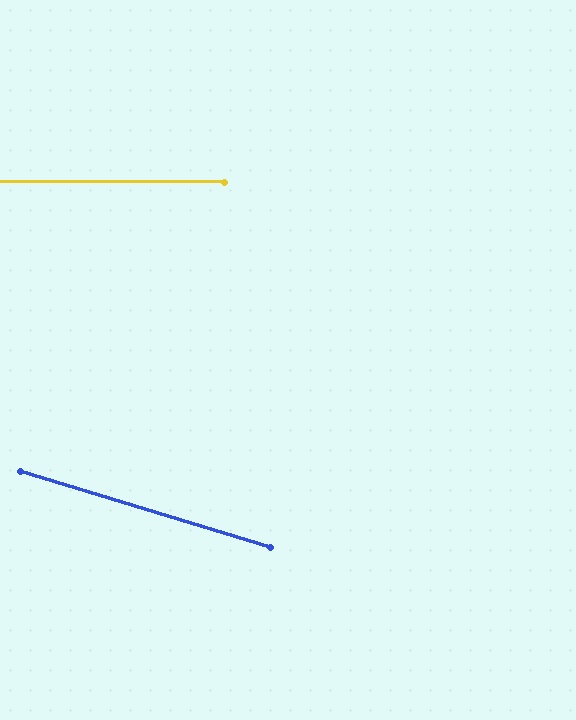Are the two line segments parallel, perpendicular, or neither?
Neither parallel nor perpendicular — they differ by about 17°.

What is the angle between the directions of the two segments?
Approximately 17 degrees.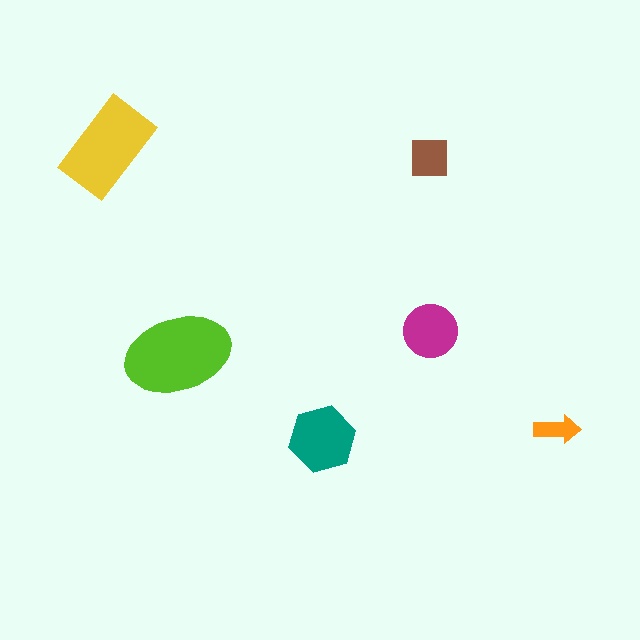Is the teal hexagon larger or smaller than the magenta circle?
Larger.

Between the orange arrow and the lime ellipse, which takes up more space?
The lime ellipse.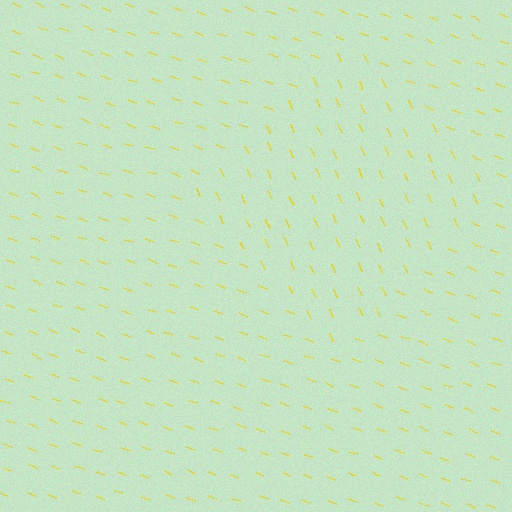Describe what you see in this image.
The image is filled with small yellow line segments. A diamond region in the image has lines oriented differently from the surrounding lines, creating a visible texture boundary.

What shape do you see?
I see a diamond.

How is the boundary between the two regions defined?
The boundary is defined purely by a change in line orientation (approximately 45 degrees difference). All lines are the same color and thickness.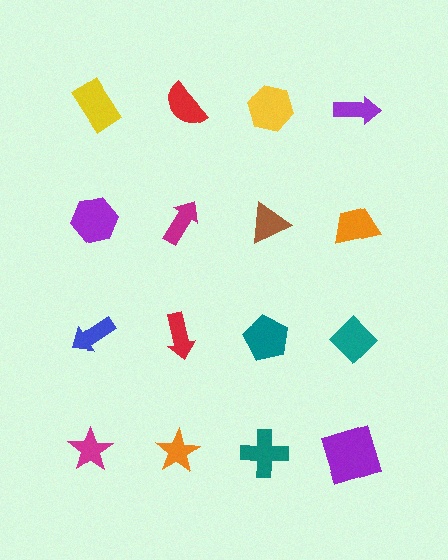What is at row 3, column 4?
A teal diamond.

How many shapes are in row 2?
4 shapes.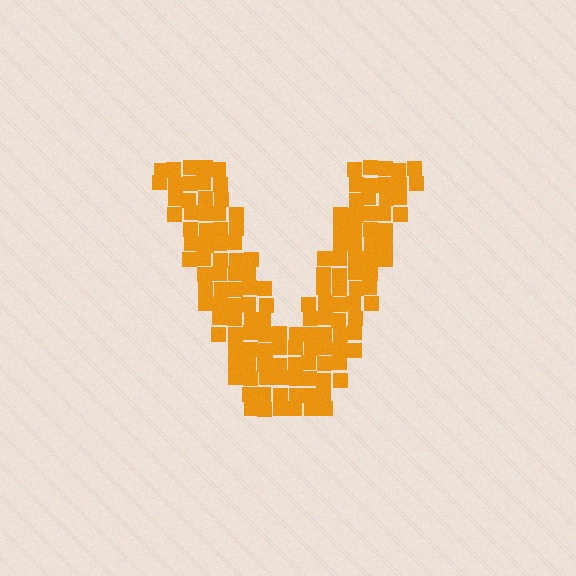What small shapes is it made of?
It is made of small squares.